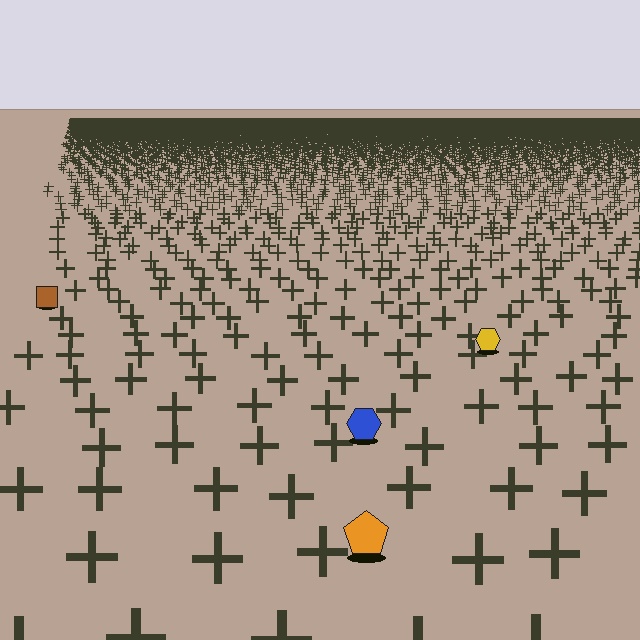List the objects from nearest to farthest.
From nearest to farthest: the orange pentagon, the blue hexagon, the yellow hexagon, the brown square.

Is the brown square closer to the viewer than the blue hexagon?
No. The blue hexagon is closer — you can tell from the texture gradient: the ground texture is coarser near it.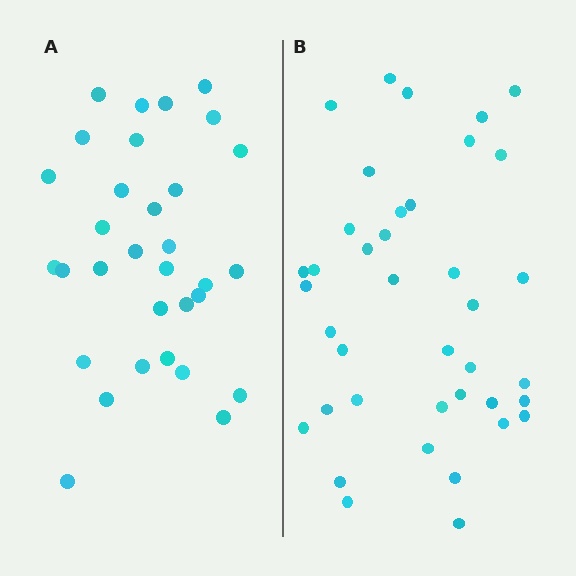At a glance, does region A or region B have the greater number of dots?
Region B (the right region) has more dots.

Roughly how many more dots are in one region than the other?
Region B has roughly 8 or so more dots than region A.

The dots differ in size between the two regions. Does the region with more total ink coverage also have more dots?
No. Region A has more total ink coverage because its dots are larger, but region B actually contains more individual dots. Total area can be misleading — the number of items is what matters here.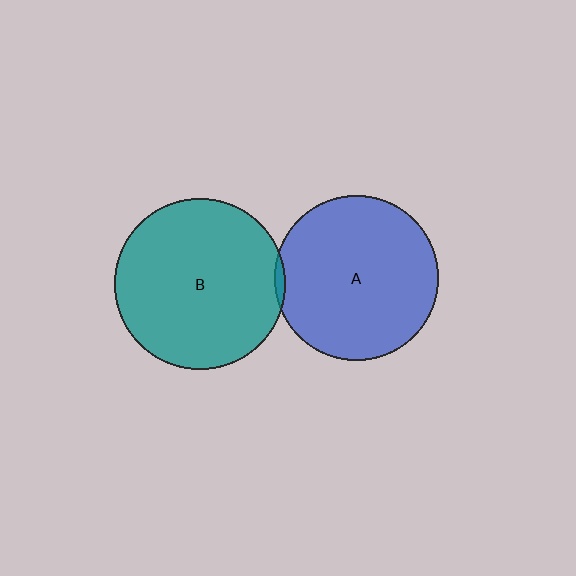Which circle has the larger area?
Circle B (teal).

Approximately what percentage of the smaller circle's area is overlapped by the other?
Approximately 5%.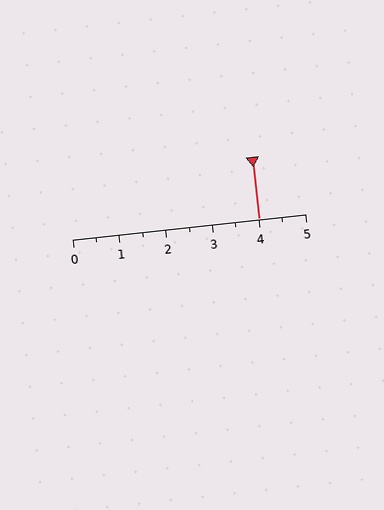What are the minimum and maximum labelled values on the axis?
The axis runs from 0 to 5.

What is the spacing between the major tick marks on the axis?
The major ticks are spaced 1 apart.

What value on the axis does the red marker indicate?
The marker indicates approximately 4.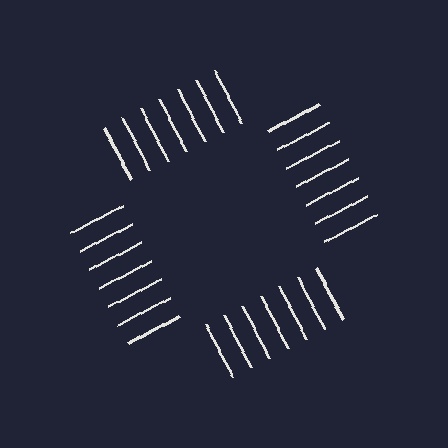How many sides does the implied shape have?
4 sides — the line-ends trace a square.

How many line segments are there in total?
28 — 7 along each of the 4 edges.